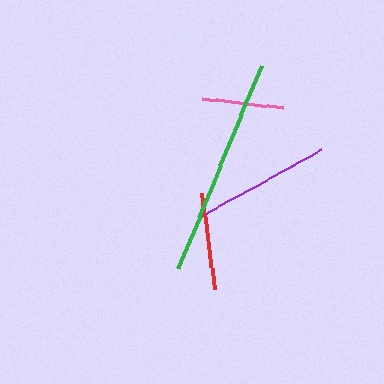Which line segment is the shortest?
The pink line is the shortest at approximately 82 pixels.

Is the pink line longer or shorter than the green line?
The green line is longer than the pink line.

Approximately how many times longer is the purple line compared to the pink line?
The purple line is approximately 1.7 times the length of the pink line.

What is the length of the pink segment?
The pink segment is approximately 82 pixels long.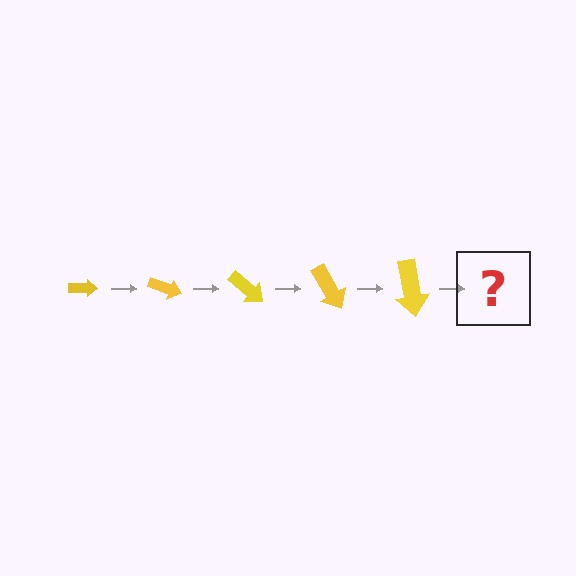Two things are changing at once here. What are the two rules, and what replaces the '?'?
The two rules are that the arrow grows larger each step and it rotates 20 degrees each step. The '?' should be an arrow, larger than the previous one and rotated 100 degrees from the start.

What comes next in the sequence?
The next element should be an arrow, larger than the previous one and rotated 100 degrees from the start.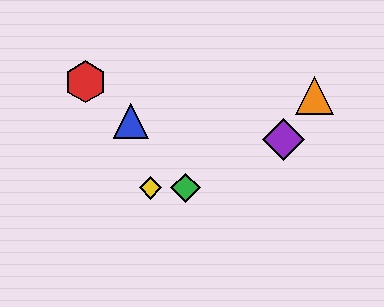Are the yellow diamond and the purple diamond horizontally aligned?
No, the yellow diamond is at y≈188 and the purple diamond is at y≈140.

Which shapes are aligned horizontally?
The green diamond, the yellow diamond are aligned horizontally.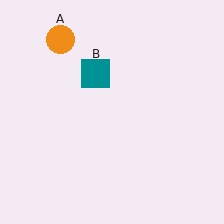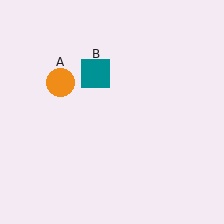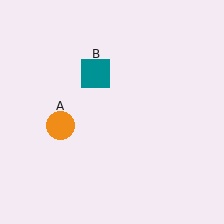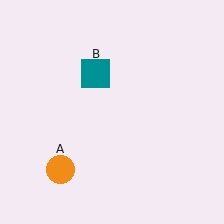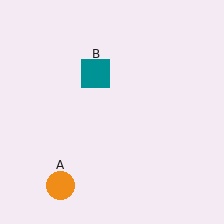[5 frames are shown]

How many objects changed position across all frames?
1 object changed position: orange circle (object A).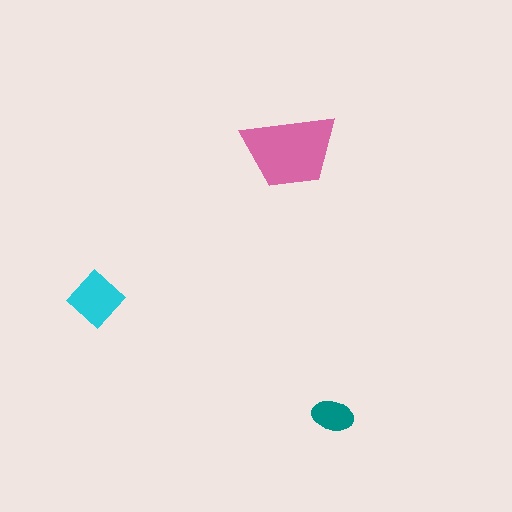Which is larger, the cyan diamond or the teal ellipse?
The cyan diamond.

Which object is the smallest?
The teal ellipse.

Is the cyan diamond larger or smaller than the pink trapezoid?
Smaller.